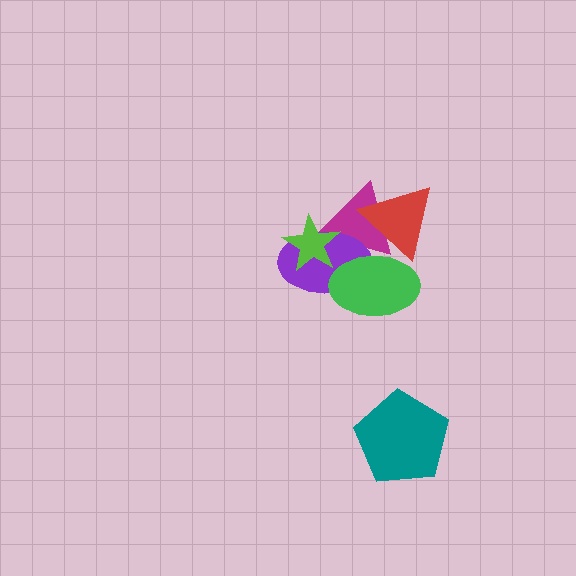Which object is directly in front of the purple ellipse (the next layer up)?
The green ellipse is directly in front of the purple ellipse.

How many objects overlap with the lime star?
2 objects overlap with the lime star.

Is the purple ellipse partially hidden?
Yes, it is partially covered by another shape.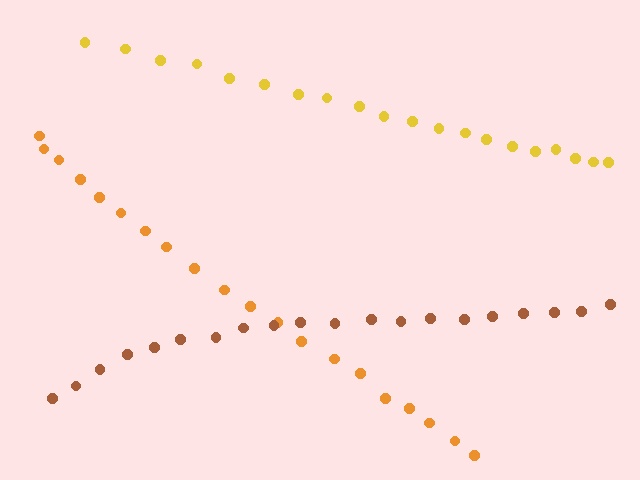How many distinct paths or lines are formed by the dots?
There are 3 distinct paths.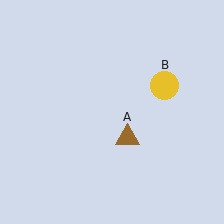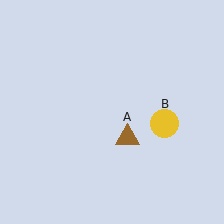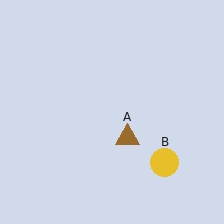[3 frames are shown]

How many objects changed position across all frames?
1 object changed position: yellow circle (object B).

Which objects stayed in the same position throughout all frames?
Brown triangle (object A) remained stationary.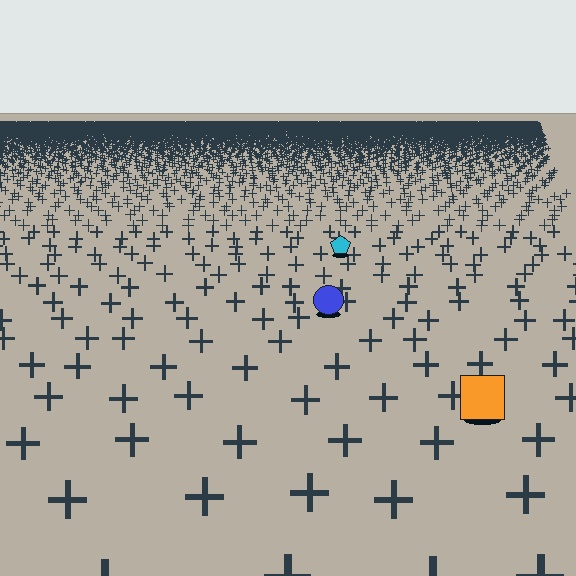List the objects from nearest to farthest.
From nearest to farthest: the orange square, the blue circle, the cyan pentagon.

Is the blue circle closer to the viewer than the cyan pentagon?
Yes. The blue circle is closer — you can tell from the texture gradient: the ground texture is coarser near it.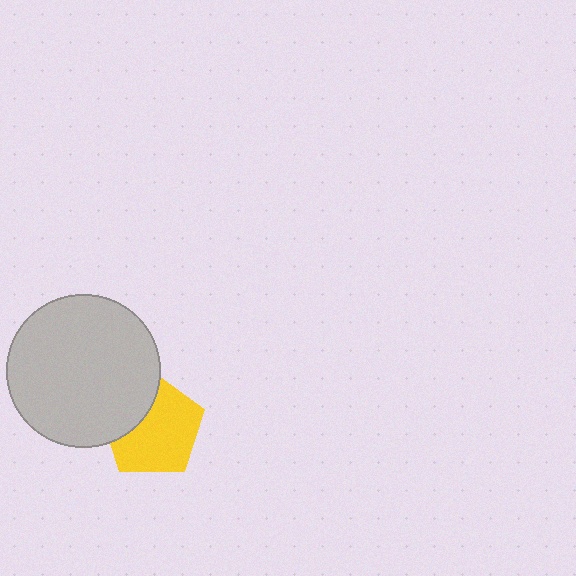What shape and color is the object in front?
The object in front is a light gray circle.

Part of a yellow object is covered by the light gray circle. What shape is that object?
It is a pentagon.